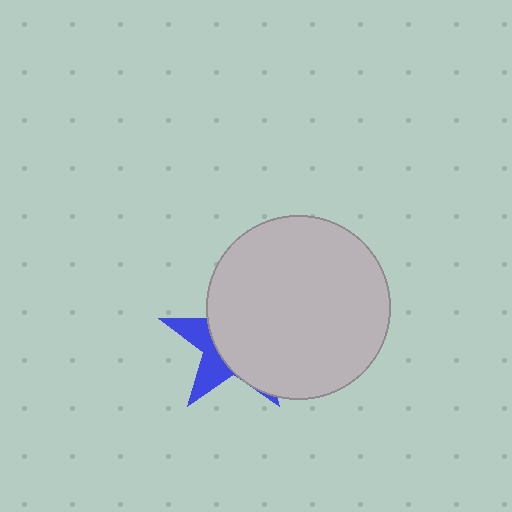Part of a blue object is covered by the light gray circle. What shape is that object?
It is a star.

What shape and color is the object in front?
The object in front is a light gray circle.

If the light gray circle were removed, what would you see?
You would see the complete blue star.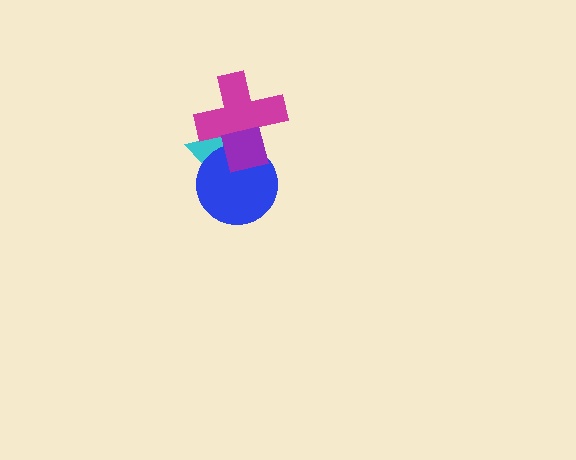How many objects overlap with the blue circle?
3 objects overlap with the blue circle.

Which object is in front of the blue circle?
The purple square is in front of the blue circle.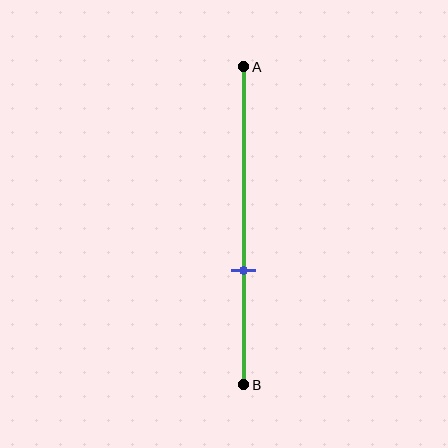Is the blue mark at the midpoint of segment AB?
No, the mark is at about 65% from A, not at the 50% midpoint.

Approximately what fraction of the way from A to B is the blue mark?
The blue mark is approximately 65% of the way from A to B.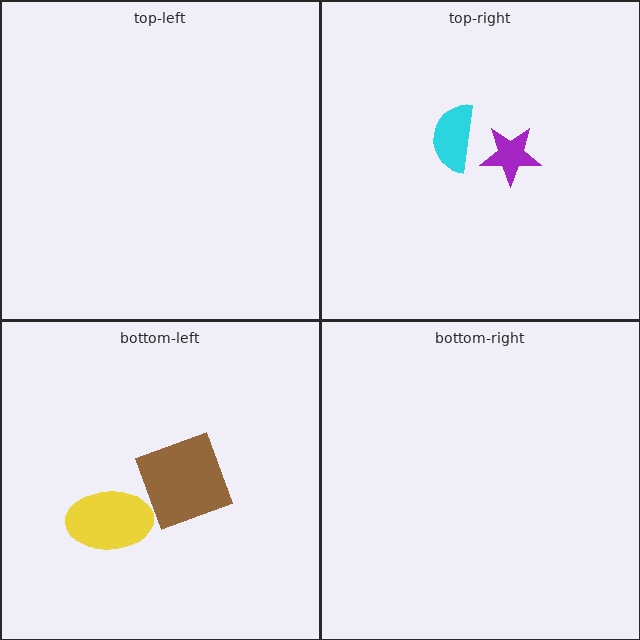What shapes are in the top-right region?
The cyan semicircle, the purple star.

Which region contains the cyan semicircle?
The top-right region.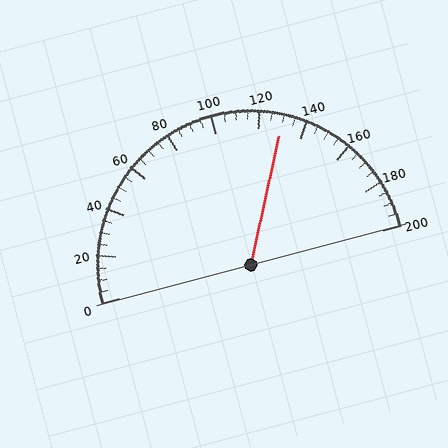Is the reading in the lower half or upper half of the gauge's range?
The reading is in the upper half of the range (0 to 200).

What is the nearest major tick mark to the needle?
The nearest major tick mark is 120.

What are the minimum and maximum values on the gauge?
The gauge ranges from 0 to 200.